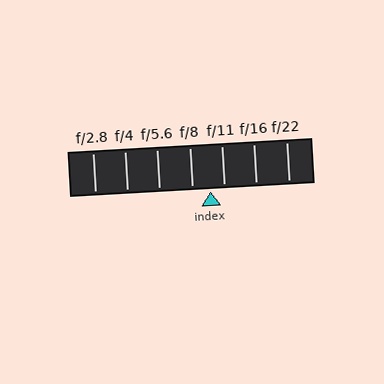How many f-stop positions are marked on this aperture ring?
There are 7 f-stop positions marked.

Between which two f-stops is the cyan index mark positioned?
The index mark is between f/8 and f/11.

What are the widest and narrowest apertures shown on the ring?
The widest aperture shown is f/2.8 and the narrowest is f/22.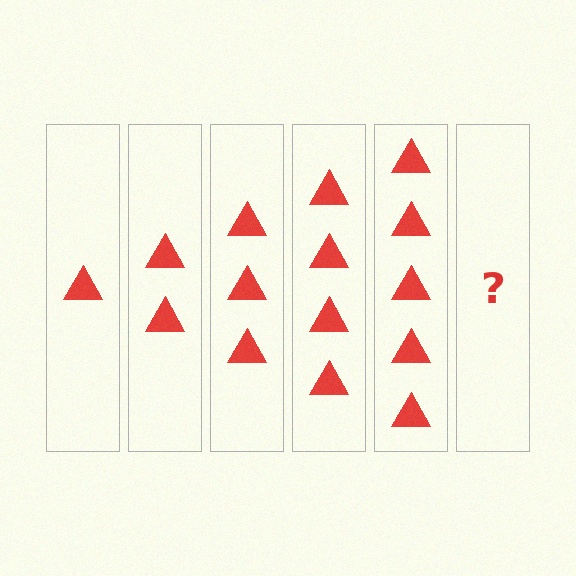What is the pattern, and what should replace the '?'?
The pattern is that each step adds one more triangle. The '?' should be 6 triangles.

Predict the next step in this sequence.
The next step is 6 triangles.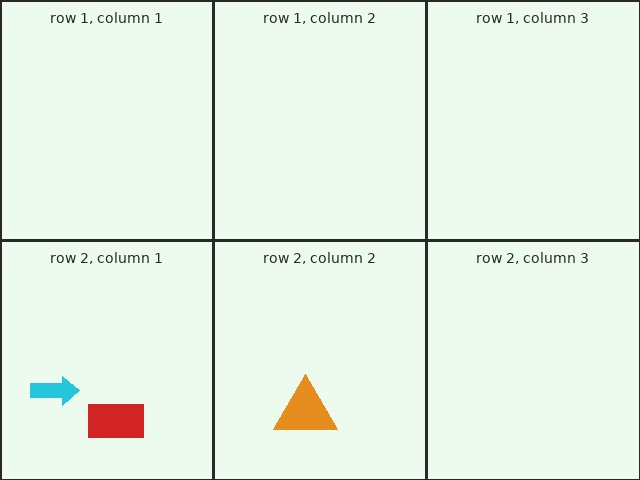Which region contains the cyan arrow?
The row 2, column 1 region.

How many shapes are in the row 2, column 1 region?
2.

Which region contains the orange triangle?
The row 2, column 2 region.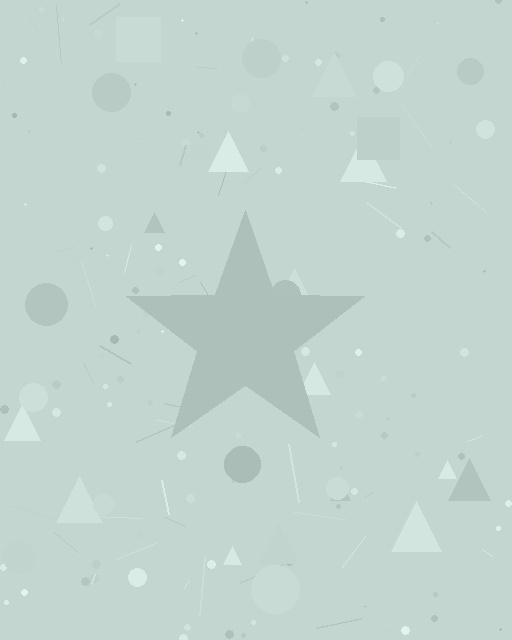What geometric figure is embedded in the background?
A star is embedded in the background.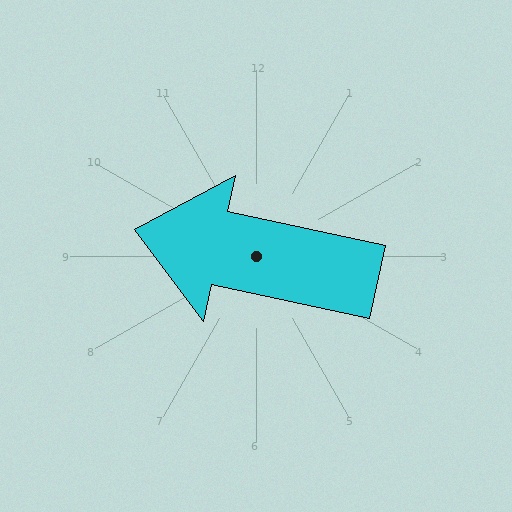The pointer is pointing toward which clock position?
Roughly 9 o'clock.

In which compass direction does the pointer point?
West.